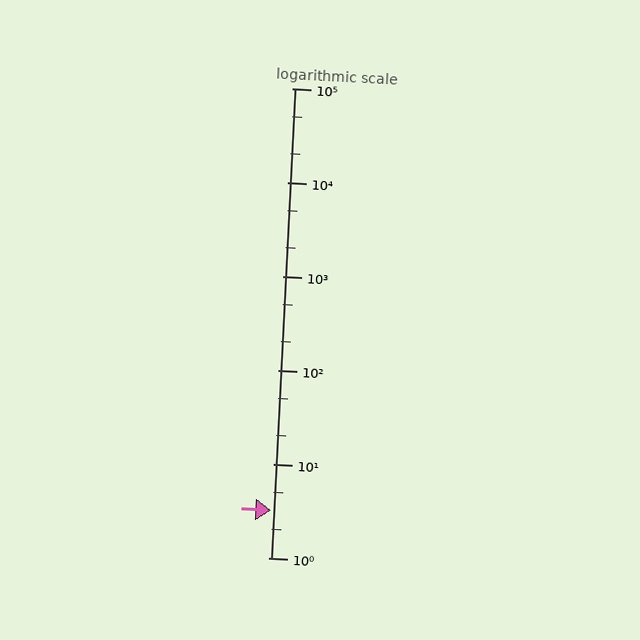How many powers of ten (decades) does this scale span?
The scale spans 5 decades, from 1 to 100000.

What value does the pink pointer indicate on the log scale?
The pointer indicates approximately 3.2.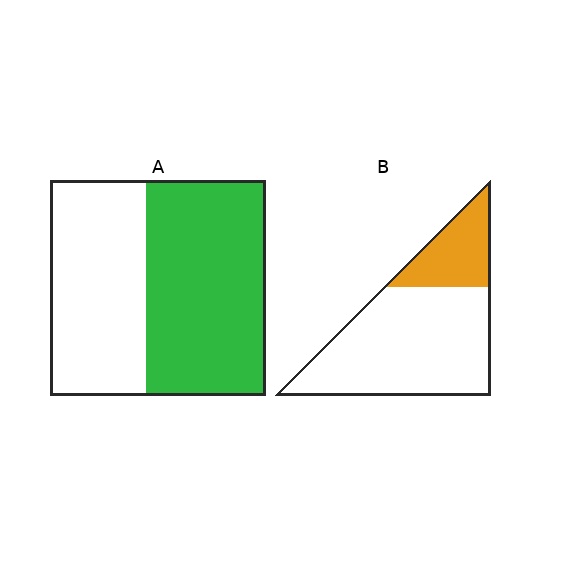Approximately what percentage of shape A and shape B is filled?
A is approximately 55% and B is approximately 25%.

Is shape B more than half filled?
No.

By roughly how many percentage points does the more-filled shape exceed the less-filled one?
By roughly 30 percentage points (A over B).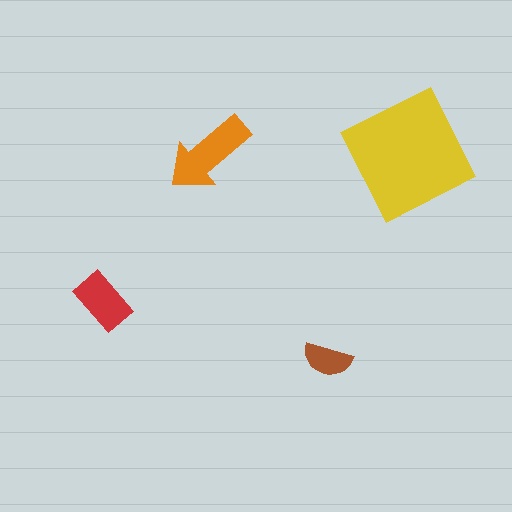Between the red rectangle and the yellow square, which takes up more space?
The yellow square.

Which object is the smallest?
The brown semicircle.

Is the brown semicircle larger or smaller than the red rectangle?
Smaller.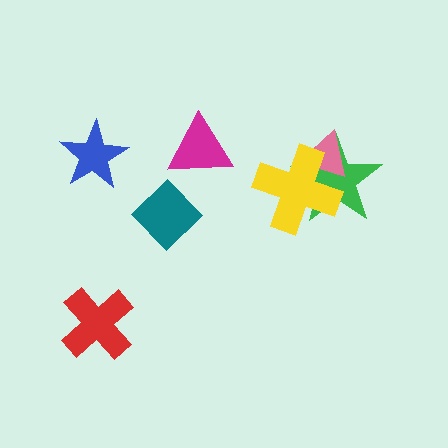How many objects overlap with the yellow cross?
2 objects overlap with the yellow cross.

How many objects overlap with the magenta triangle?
0 objects overlap with the magenta triangle.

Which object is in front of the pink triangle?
The yellow cross is in front of the pink triangle.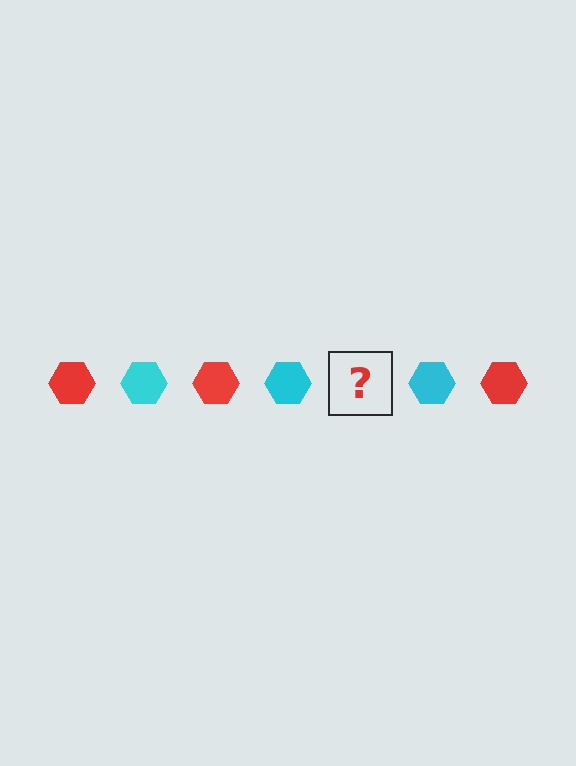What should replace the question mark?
The question mark should be replaced with a red hexagon.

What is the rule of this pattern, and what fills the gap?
The rule is that the pattern cycles through red, cyan hexagons. The gap should be filled with a red hexagon.